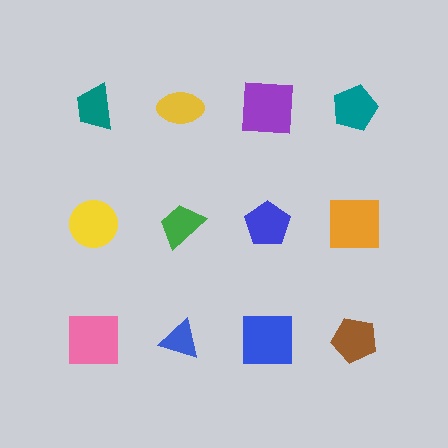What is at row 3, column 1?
A pink square.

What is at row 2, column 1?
A yellow circle.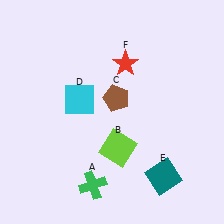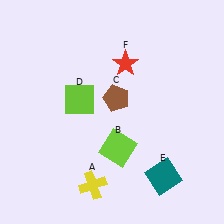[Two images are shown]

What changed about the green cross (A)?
In Image 1, A is green. In Image 2, it changed to yellow.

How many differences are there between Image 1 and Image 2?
There are 2 differences between the two images.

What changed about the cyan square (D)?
In Image 1, D is cyan. In Image 2, it changed to lime.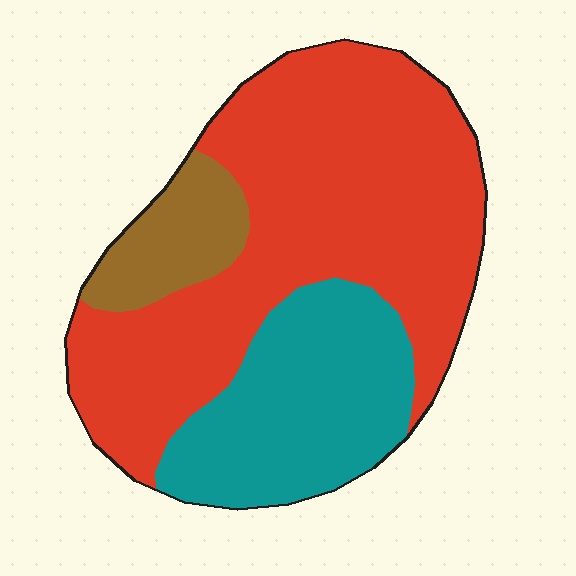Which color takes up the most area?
Red, at roughly 60%.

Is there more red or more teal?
Red.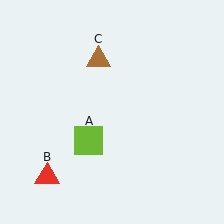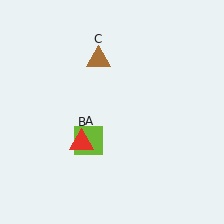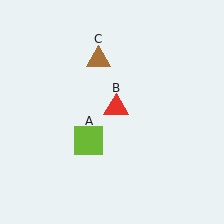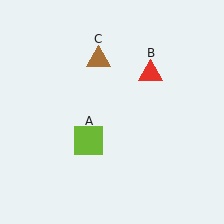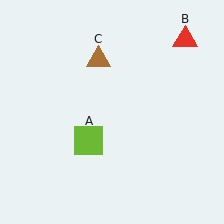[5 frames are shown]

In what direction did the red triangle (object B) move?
The red triangle (object B) moved up and to the right.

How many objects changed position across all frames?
1 object changed position: red triangle (object B).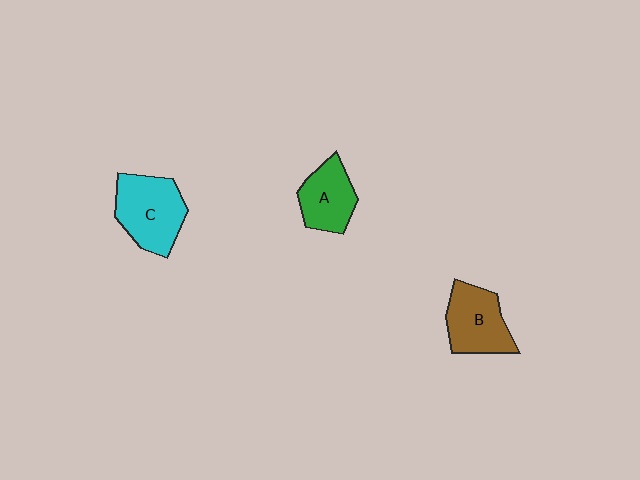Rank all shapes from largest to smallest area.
From largest to smallest: C (cyan), B (brown), A (green).